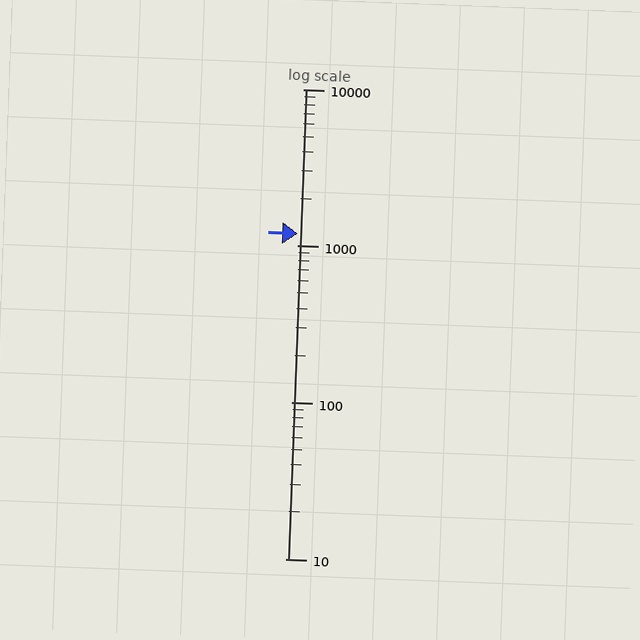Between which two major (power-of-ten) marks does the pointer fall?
The pointer is between 1000 and 10000.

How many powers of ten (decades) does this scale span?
The scale spans 3 decades, from 10 to 10000.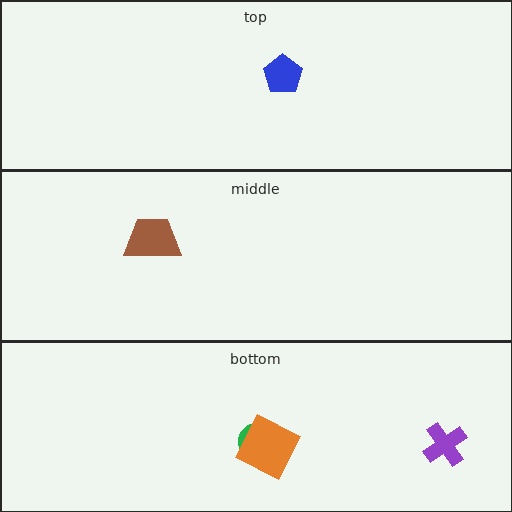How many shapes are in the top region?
1.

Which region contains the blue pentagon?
The top region.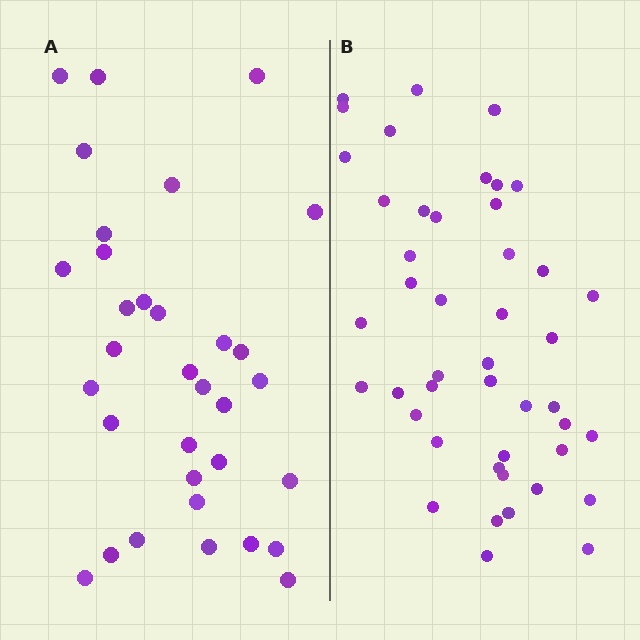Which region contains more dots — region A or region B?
Region B (the right region) has more dots.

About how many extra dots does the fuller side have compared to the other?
Region B has roughly 12 or so more dots than region A.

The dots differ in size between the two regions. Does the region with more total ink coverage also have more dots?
No. Region A has more total ink coverage because its dots are larger, but region B actually contains more individual dots. Total area can be misleading — the number of items is what matters here.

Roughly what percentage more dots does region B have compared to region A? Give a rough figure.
About 35% more.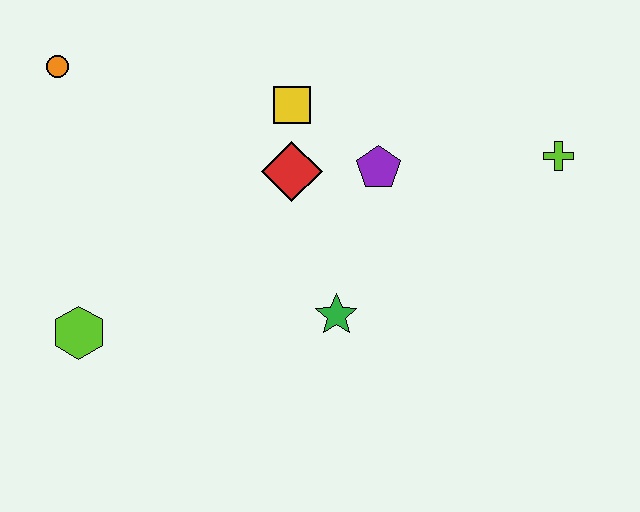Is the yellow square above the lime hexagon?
Yes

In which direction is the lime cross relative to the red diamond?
The lime cross is to the right of the red diamond.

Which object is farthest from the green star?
The orange circle is farthest from the green star.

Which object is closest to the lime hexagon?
The green star is closest to the lime hexagon.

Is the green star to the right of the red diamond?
Yes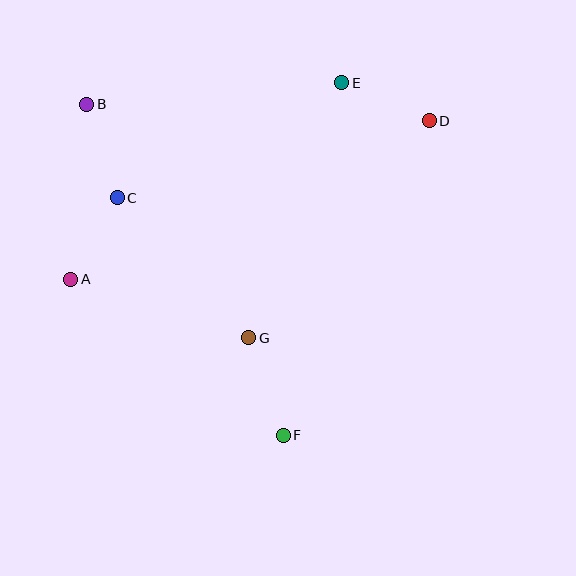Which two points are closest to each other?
Points A and C are closest to each other.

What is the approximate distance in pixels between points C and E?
The distance between C and E is approximately 252 pixels.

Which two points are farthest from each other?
Points A and D are farthest from each other.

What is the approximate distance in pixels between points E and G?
The distance between E and G is approximately 271 pixels.